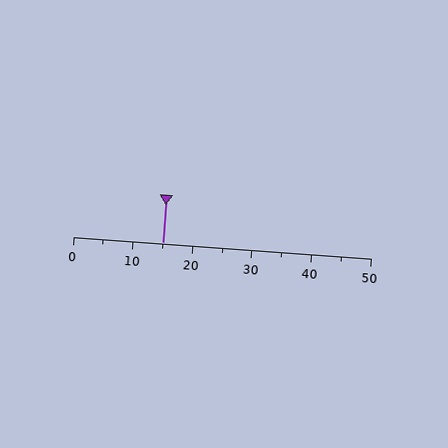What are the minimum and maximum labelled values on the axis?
The axis runs from 0 to 50.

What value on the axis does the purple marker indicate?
The marker indicates approximately 15.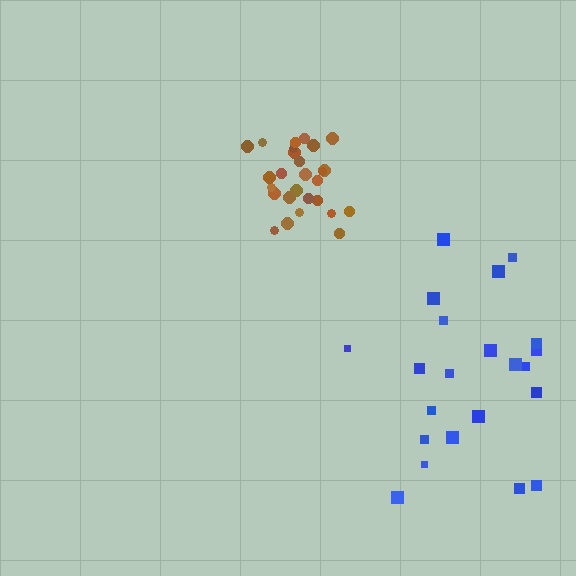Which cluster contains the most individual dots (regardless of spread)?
Brown (27).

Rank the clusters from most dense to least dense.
brown, blue.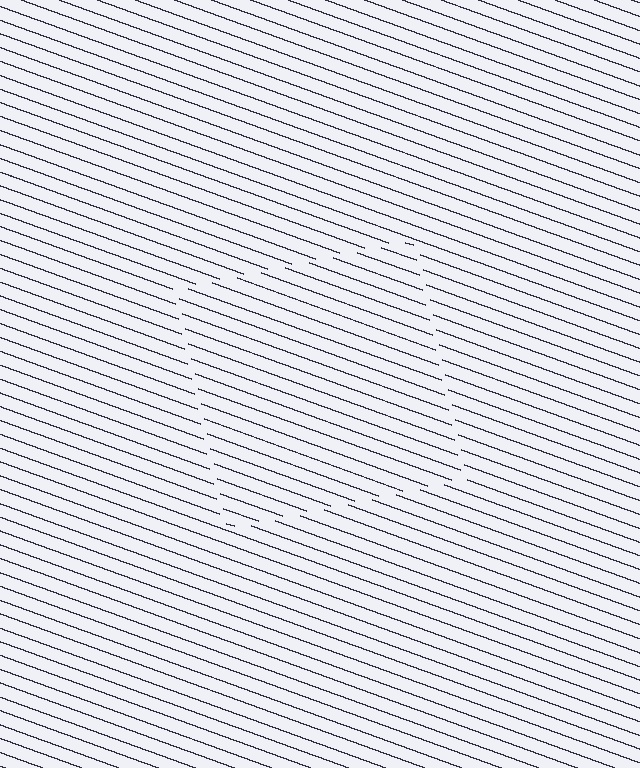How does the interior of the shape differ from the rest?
The interior of the shape contains the same grating, shifted by half a period — the contour is defined by the phase discontinuity where line-ends from the inner and outer gratings abut.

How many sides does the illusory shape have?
4 sides — the line-ends trace a square.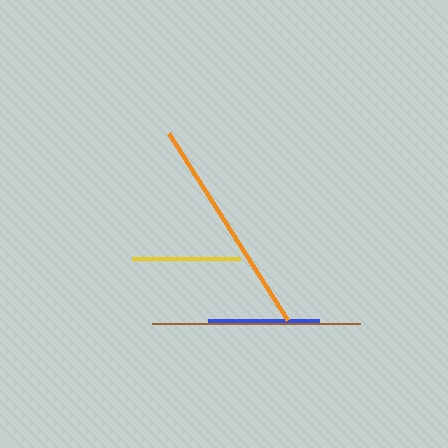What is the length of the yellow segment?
The yellow segment is approximately 108 pixels long.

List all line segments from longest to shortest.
From longest to shortest: orange, brown, blue, yellow.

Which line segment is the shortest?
The yellow line is the shortest at approximately 108 pixels.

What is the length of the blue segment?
The blue segment is approximately 111 pixels long.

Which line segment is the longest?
The orange line is the longest at approximately 222 pixels.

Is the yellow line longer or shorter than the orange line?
The orange line is longer than the yellow line.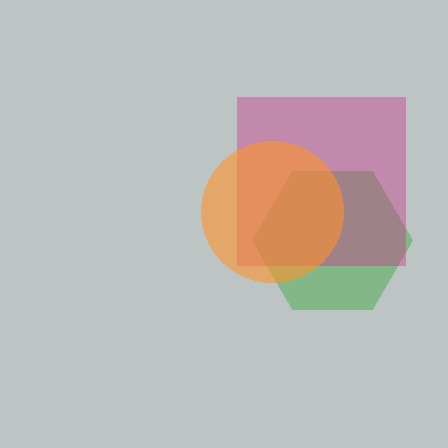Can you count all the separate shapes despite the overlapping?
Yes, there are 3 separate shapes.